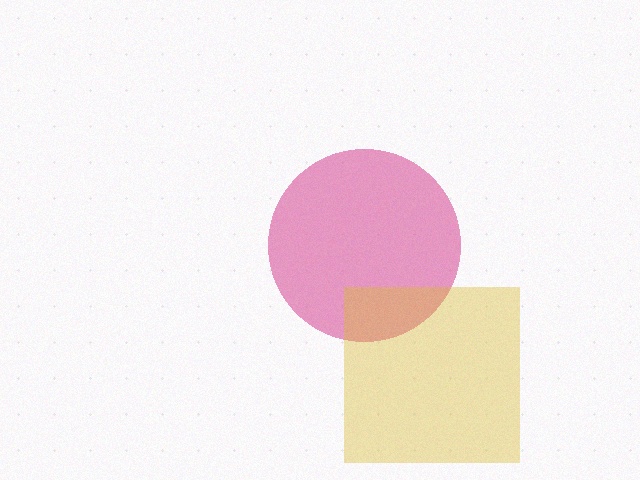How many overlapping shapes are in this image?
There are 2 overlapping shapes in the image.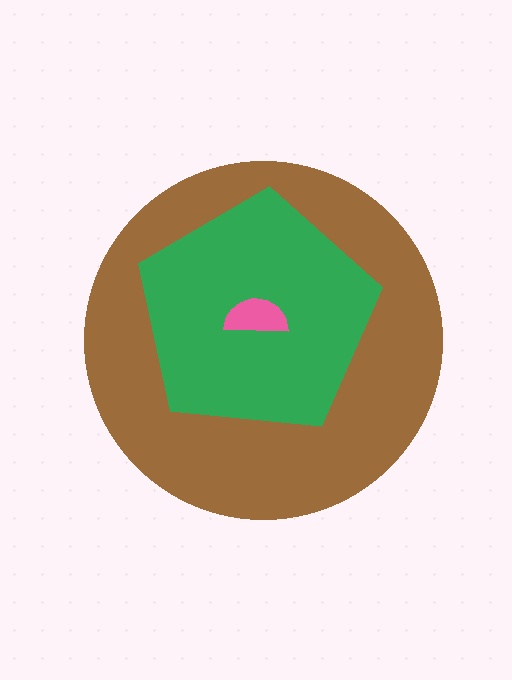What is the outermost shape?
The brown circle.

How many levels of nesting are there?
3.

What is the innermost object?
The pink semicircle.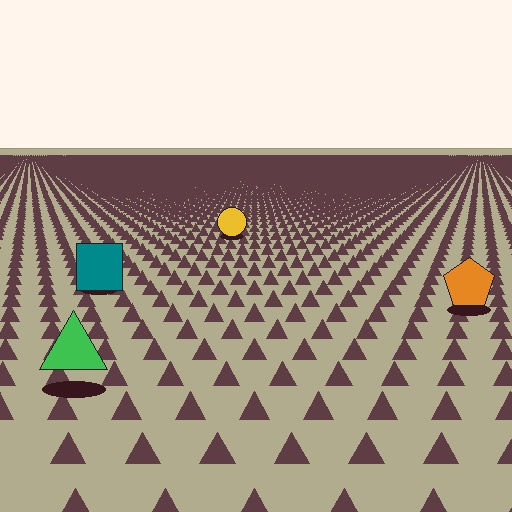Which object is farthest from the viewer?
The yellow circle is farthest from the viewer. It appears smaller and the ground texture around it is denser.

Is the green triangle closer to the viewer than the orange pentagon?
Yes. The green triangle is closer — you can tell from the texture gradient: the ground texture is coarser near it.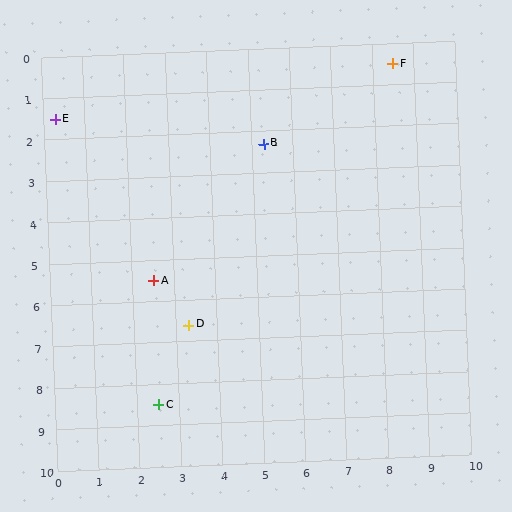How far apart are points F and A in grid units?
Points F and A are about 7.8 grid units apart.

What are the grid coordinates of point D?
Point D is at approximately (3.3, 6.6).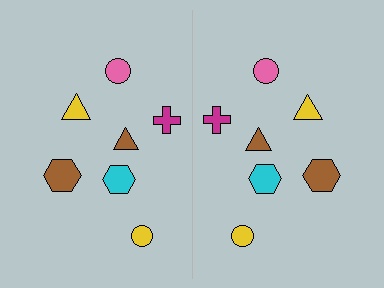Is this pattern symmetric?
Yes, this pattern has bilateral (reflection) symmetry.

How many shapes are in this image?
There are 14 shapes in this image.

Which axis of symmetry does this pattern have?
The pattern has a vertical axis of symmetry running through the center of the image.